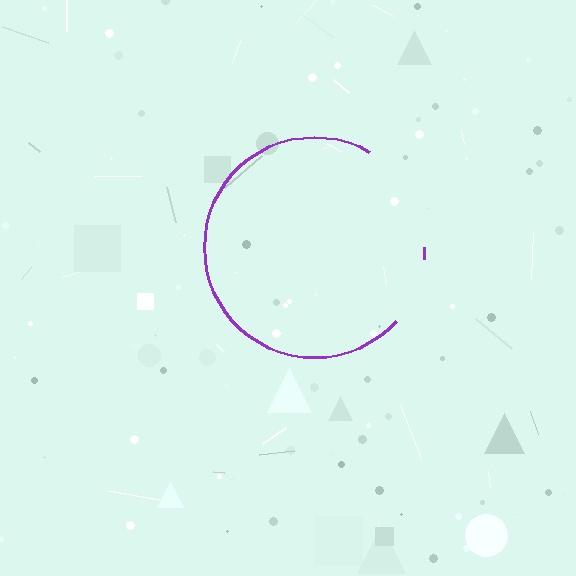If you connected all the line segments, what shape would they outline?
They would outline a circle.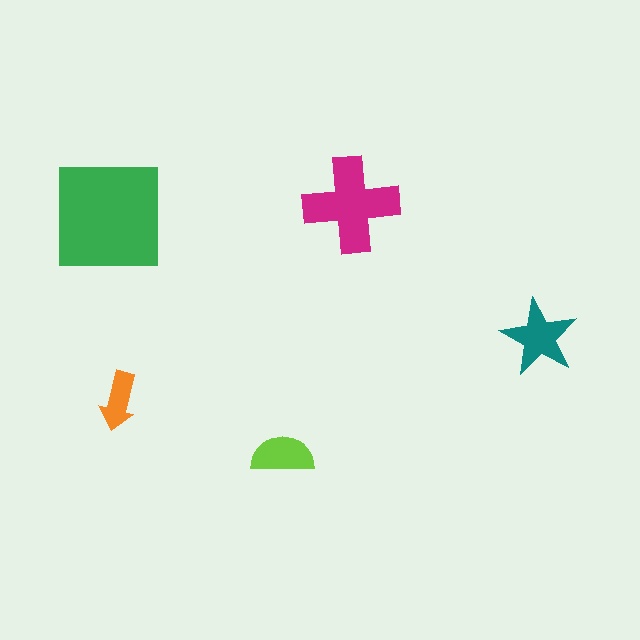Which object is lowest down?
The lime semicircle is bottommost.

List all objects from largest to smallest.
The green square, the magenta cross, the teal star, the lime semicircle, the orange arrow.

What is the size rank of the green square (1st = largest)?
1st.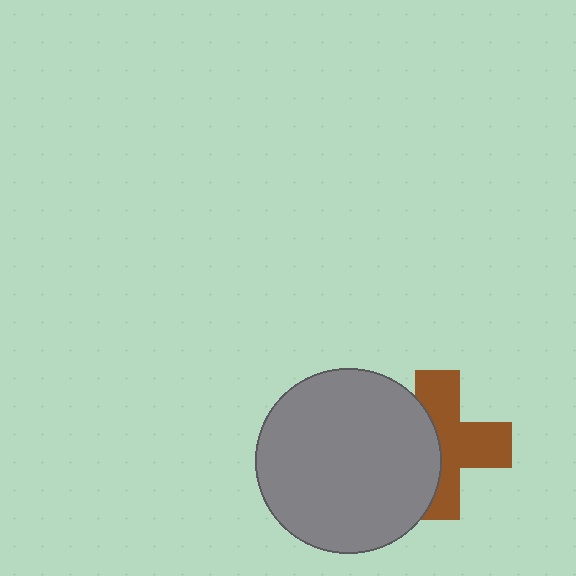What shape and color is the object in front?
The object in front is a gray circle.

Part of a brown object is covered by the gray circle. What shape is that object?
It is a cross.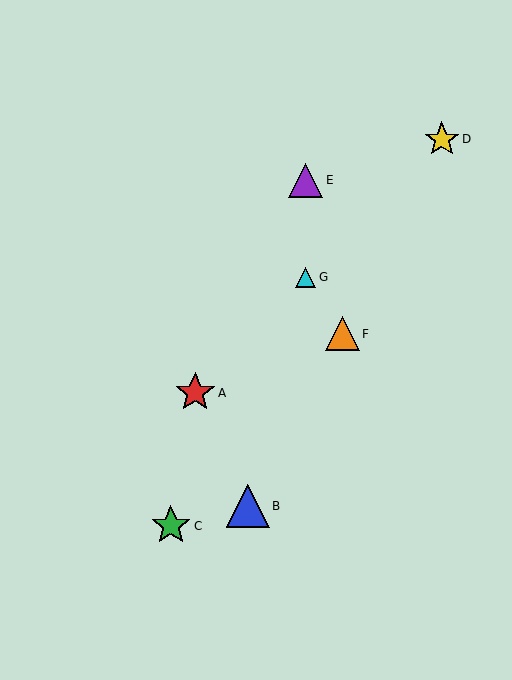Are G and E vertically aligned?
Yes, both are at x≈306.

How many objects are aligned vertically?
2 objects (E, G) are aligned vertically.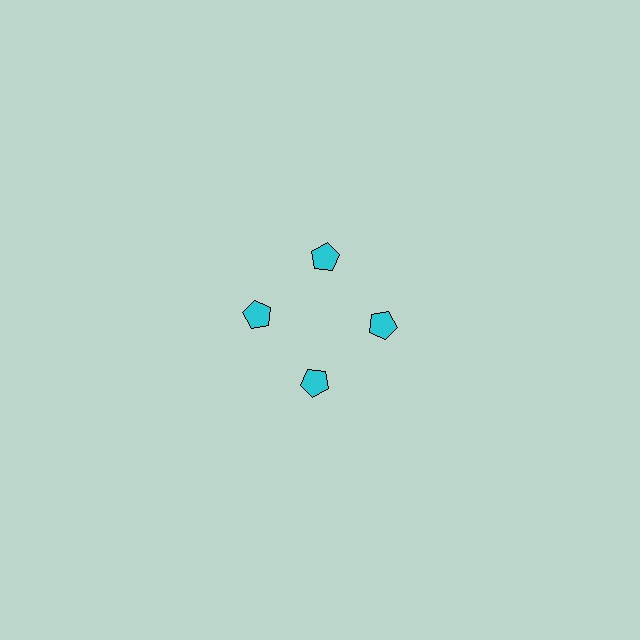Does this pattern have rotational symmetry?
Yes, this pattern has 4-fold rotational symmetry. It looks the same after rotating 90 degrees around the center.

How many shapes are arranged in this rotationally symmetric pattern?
There are 4 shapes, arranged in 4 groups of 1.